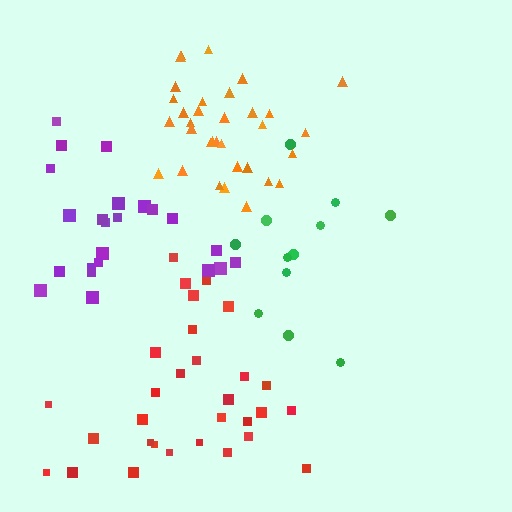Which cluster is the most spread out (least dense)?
Green.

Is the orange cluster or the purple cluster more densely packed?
Orange.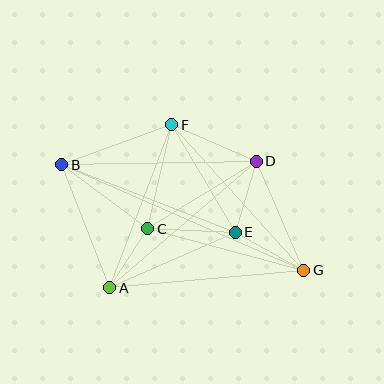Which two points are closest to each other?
Points A and C are closest to each other.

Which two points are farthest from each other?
Points B and G are farthest from each other.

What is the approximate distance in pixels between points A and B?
The distance between A and B is approximately 132 pixels.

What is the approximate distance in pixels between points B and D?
The distance between B and D is approximately 195 pixels.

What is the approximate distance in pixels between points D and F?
The distance between D and F is approximately 92 pixels.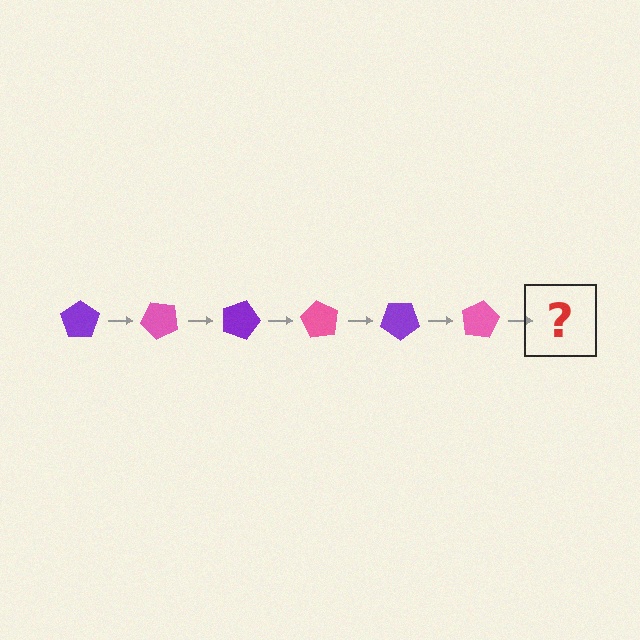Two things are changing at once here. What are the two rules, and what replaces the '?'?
The two rules are that it rotates 45 degrees each step and the color cycles through purple and pink. The '?' should be a purple pentagon, rotated 270 degrees from the start.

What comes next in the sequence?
The next element should be a purple pentagon, rotated 270 degrees from the start.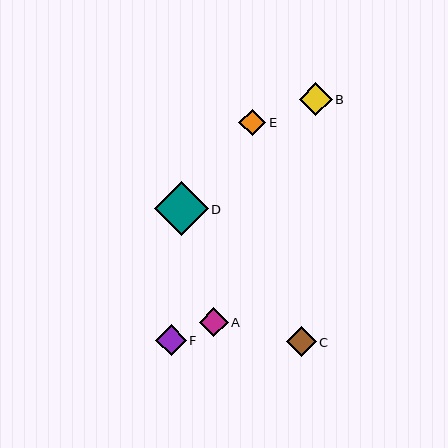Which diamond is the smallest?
Diamond E is the smallest with a size of approximately 27 pixels.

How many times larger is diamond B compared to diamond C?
Diamond B is approximately 1.1 times the size of diamond C.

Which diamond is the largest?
Diamond D is the largest with a size of approximately 54 pixels.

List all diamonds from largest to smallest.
From largest to smallest: D, B, F, C, A, E.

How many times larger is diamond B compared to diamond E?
Diamond B is approximately 1.2 times the size of diamond E.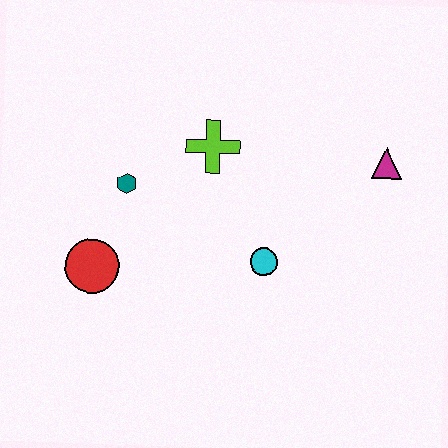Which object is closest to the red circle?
The teal hexagon is closest to the red circle.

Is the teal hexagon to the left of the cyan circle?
Yes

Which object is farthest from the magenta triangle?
The red circle is farthest from the magenta triangle.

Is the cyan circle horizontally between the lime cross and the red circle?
No